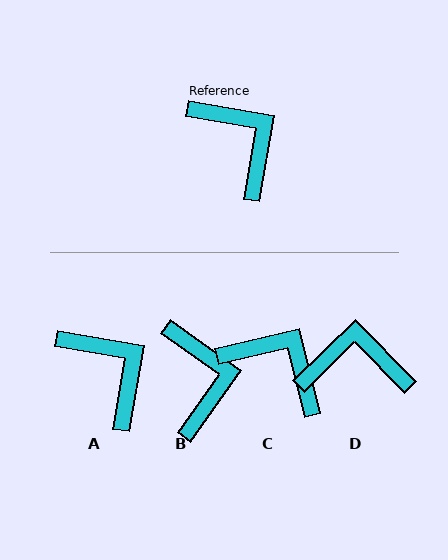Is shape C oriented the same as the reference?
No, it is off by about 23 degrees.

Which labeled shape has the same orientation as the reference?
A.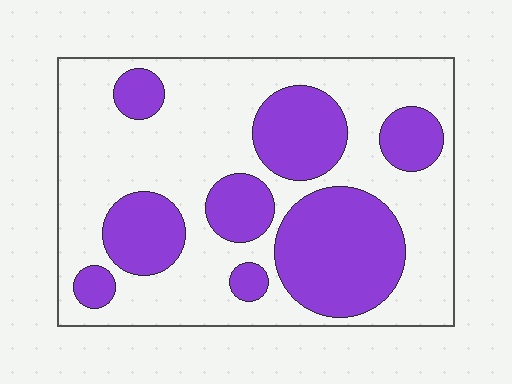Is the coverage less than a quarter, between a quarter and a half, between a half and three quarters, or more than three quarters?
Between a quarter and a half.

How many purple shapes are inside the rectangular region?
8.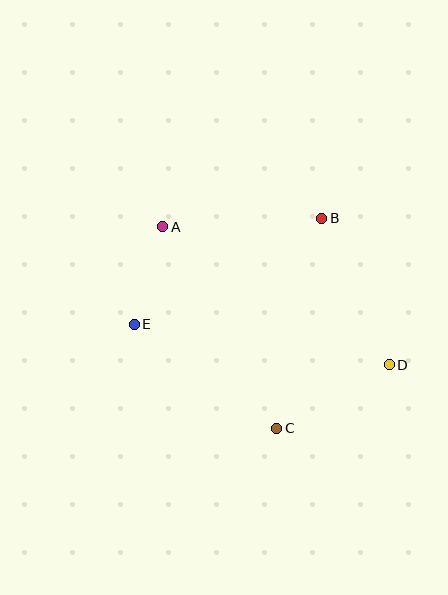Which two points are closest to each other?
Points A and E are closest to each other.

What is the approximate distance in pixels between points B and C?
The distance between B and C is approximately 215 pixels.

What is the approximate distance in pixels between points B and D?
The distance between B and D is approximately 161 pixels.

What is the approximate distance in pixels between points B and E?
The distance between B and E is approximately 215 pixels.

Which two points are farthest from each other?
Points A and D are farthest from each other.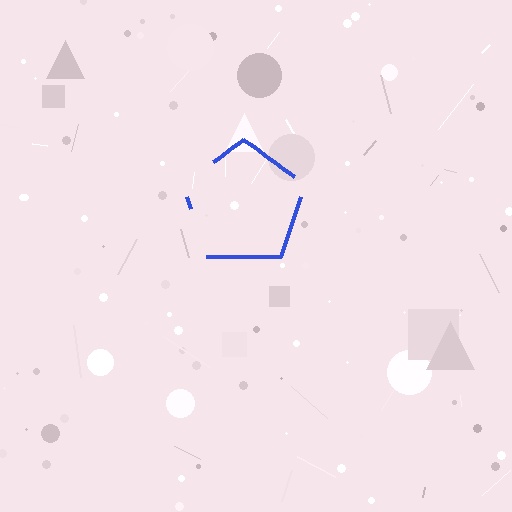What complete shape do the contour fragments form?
The contour fragments form a pentagon.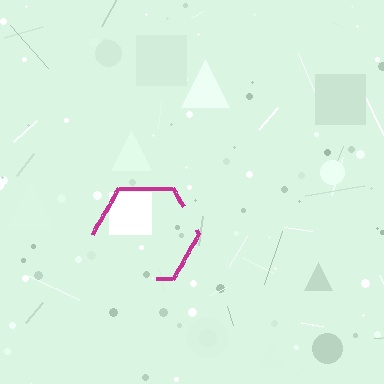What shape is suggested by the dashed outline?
The dashed outline suggests a hexagon.